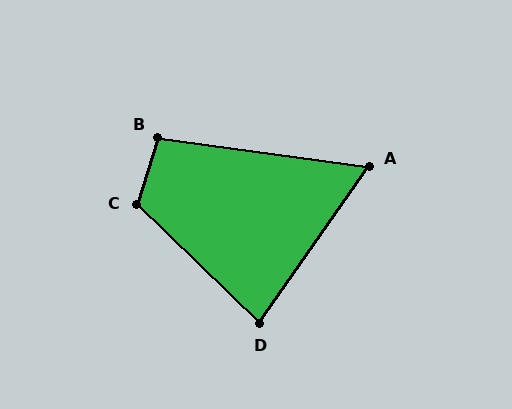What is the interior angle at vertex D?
Approximately 81 degrees (acute).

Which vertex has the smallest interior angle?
A, at approximately 63 degrees.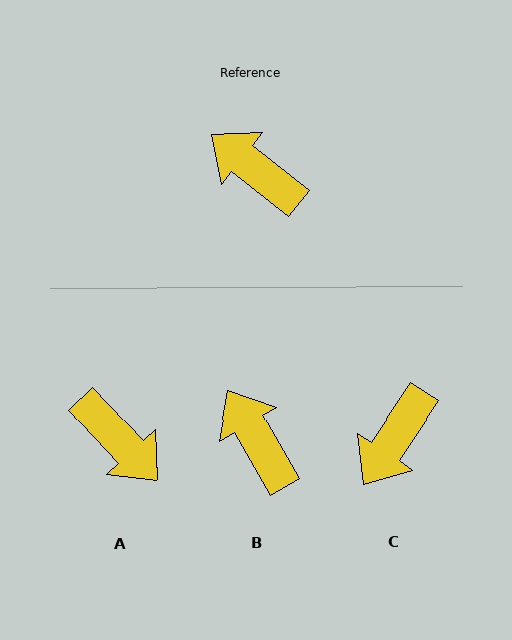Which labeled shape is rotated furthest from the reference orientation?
A, about 171 degrees away.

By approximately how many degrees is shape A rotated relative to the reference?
Approximately 171 degrees counter-clockwise.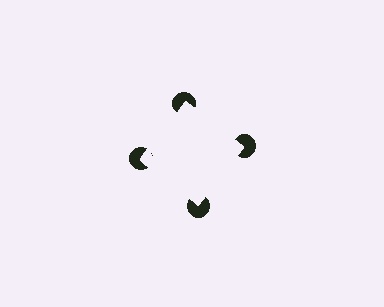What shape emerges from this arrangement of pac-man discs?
An illusory square — its edges are inferred from the aligned wedge cuts in the pac-man discs, not physically drawn.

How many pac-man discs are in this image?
There are 4 — one at each vertex of the illusory square.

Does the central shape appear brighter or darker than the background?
It typically appears slightly brighter than the background, even though no actual brightness change is drawn.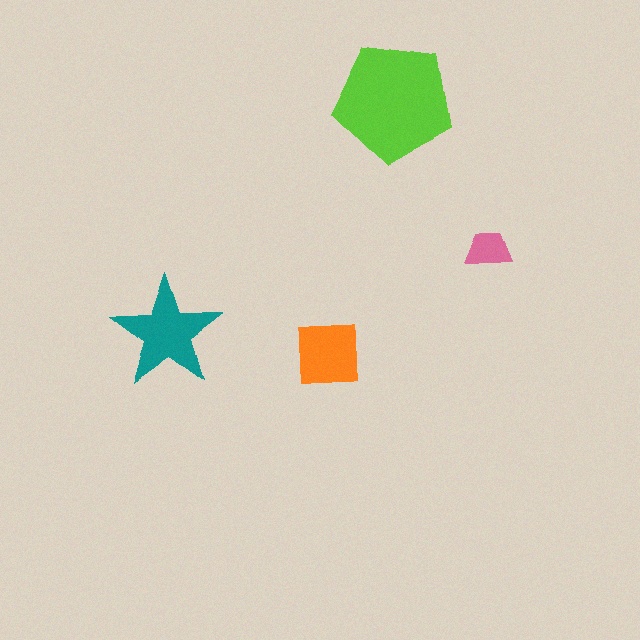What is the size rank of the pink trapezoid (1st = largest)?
4th.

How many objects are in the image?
There are 4 objects in the image.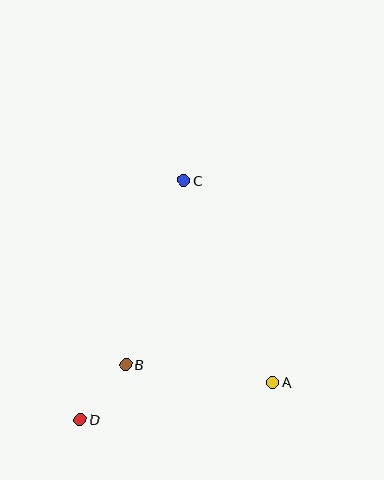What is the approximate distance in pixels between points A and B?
The distance between A and B is approximately 148 pixels.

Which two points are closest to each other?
Points B and D are closest to each other.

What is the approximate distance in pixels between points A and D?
The distance between A and D is approximately 196 pixels.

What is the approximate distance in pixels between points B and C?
The distance between B and C is approximately 193 pixels.